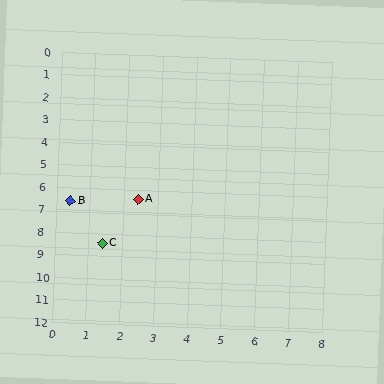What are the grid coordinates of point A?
Point A is at approximately (2.4, 6.4).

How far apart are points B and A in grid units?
Points B and A are about 2.0 grid units apart.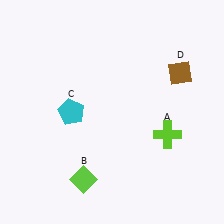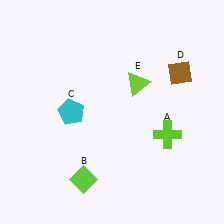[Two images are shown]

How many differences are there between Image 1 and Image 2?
There is 1 difference between the two images.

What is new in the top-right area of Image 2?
A lime triangle (E) was added in the top-right area of Image 2.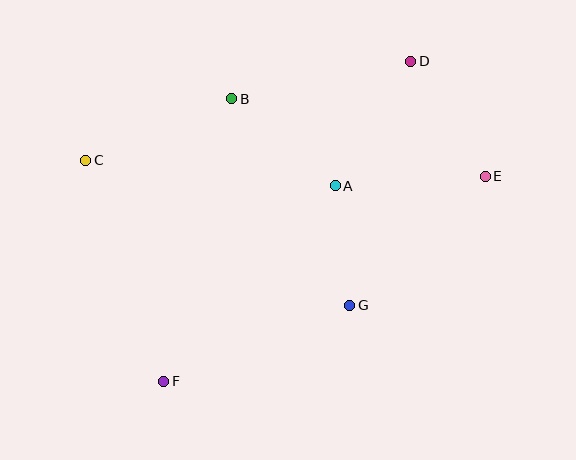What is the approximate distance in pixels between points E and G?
The distance between E and G is approximately 187 pixels.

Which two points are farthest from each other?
Points D and F are farthest from each other.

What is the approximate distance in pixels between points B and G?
The distance between B and G is approximately 238 pixels.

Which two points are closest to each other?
Points A and G are closest to each other.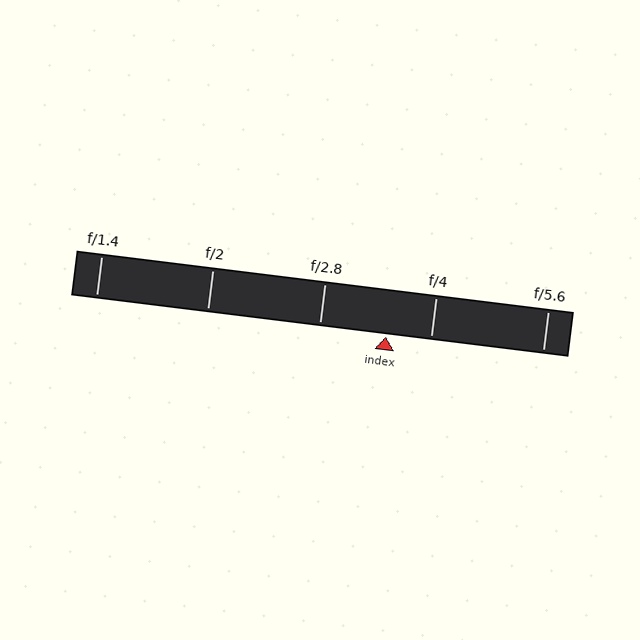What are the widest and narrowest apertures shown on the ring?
The widest aperture shown is f/1.4 and the narrowest is f/5.6.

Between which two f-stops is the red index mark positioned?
The index mark is between f/2.8 and f/4.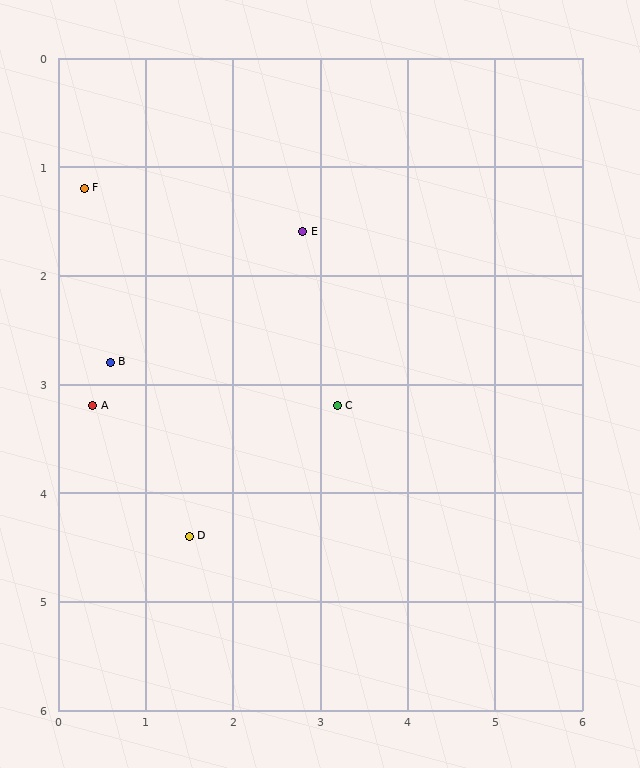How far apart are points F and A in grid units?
Points F and A are about 2.0 grid units apart.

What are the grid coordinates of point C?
Point C is at approximately (3.2, 3.2).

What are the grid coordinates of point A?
Point A is at approximately (0.4, 3.2).